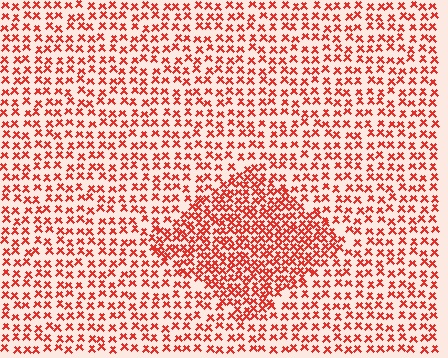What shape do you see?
I see a diamond.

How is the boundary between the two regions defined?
The boundary is defined by a change in element density (approximately 1.9x ratio). All elements are the same color, size, and shape.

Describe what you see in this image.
The image contains small red elements arranged at two different densities. A diamond-shaped region is visible where the elements are more densely packed than the surrounding area.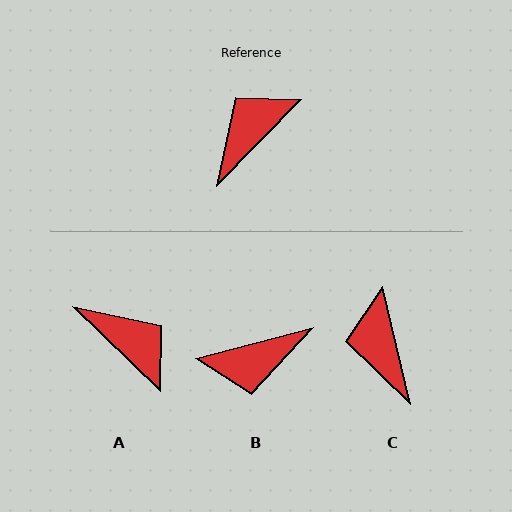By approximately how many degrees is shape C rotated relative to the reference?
Approximately 58 degrees counter-clockwise.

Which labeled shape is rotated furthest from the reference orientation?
B, about 149 degrees away.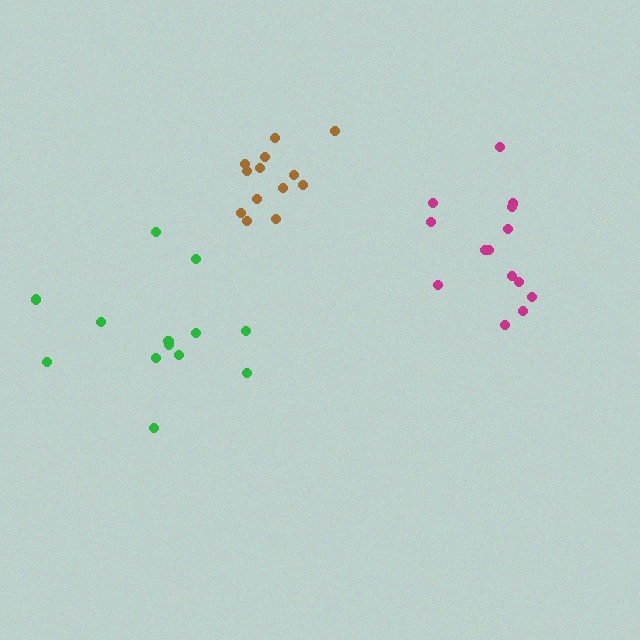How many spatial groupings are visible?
There are 3 spatial groupings.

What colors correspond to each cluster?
The clusters are colored: brown, magenta, green.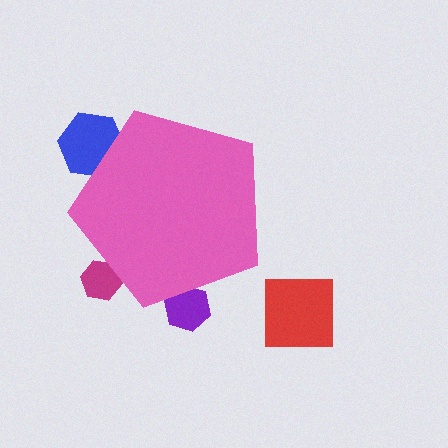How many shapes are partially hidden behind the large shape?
3 shapes are partially hidden.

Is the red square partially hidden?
No, the red square is fully visible.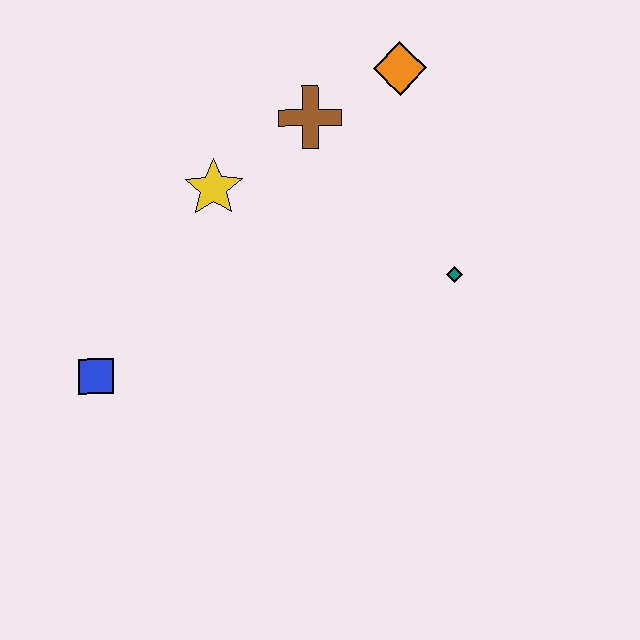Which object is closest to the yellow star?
The brown cross is closest to the yellow star.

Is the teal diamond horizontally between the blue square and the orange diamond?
No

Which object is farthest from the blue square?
The orange diamond is farthest from the blue square.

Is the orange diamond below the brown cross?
No